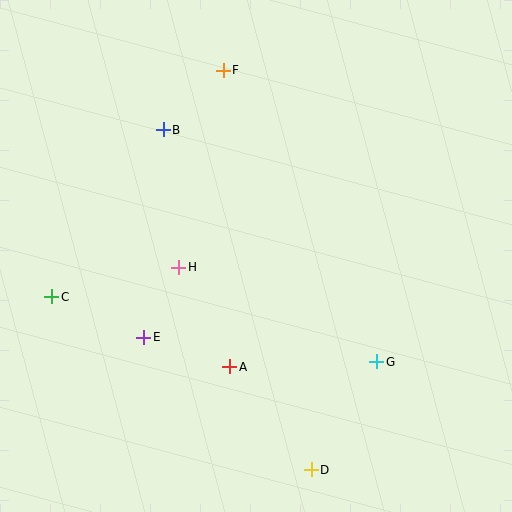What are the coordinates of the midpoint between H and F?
The midpoint between H and F is at (201, 169).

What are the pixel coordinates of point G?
Point G is at (377, 362).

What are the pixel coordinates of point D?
Point D is at (311, 470).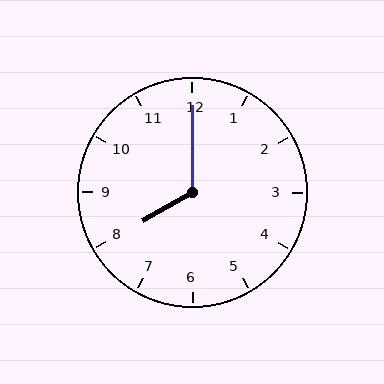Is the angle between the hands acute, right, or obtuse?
It is obtuse.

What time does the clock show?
8:00.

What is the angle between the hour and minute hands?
Approximately 120 degrees.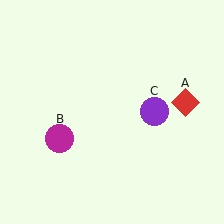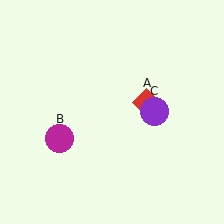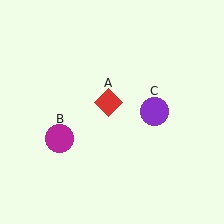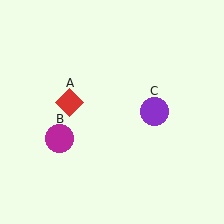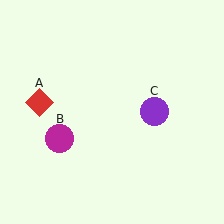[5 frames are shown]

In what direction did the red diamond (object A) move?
The red diamond (object A) moved left.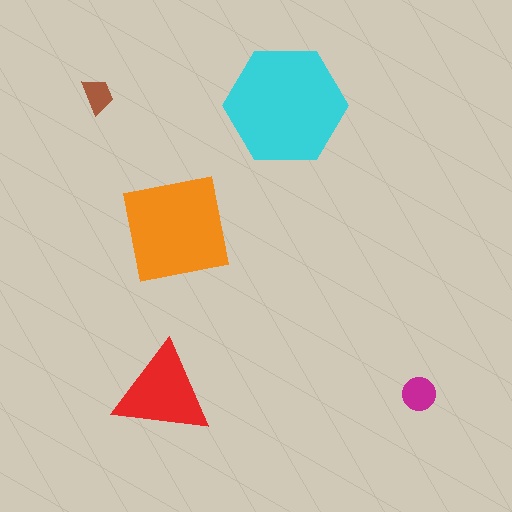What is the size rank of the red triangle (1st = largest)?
3rd.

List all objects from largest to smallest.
The cyan hexagon, the orange square, the red triangle, the magenta circle, the brown trapezoid.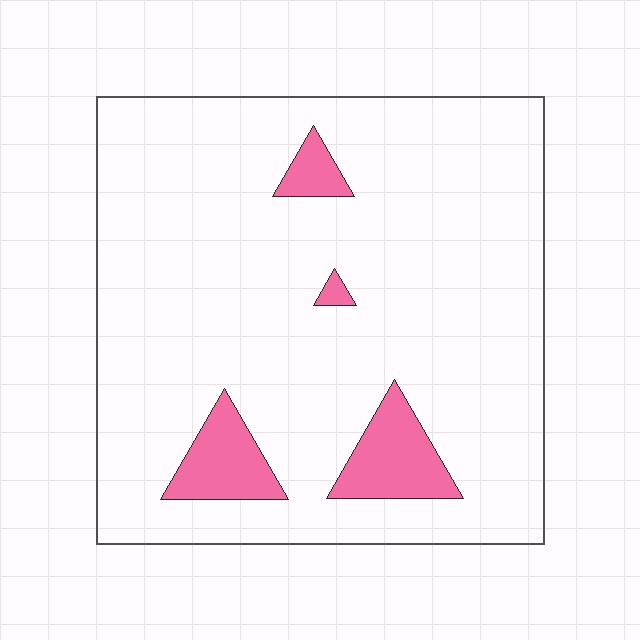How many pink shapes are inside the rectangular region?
4.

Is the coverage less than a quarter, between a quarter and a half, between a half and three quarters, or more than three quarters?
Less than a quarter.